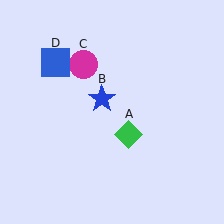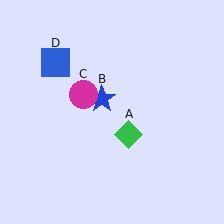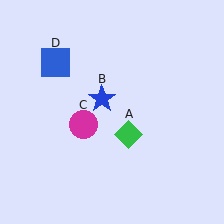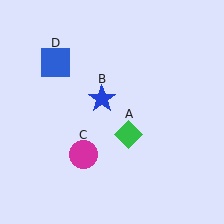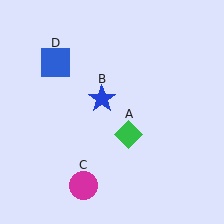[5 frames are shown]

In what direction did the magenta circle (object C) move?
The magenta circle (object C) moved down.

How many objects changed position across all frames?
1 object changed position: magenta circle (object C).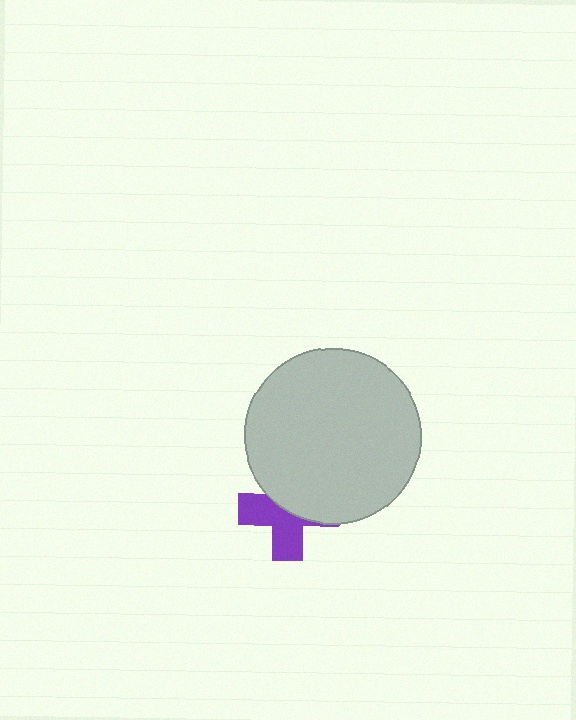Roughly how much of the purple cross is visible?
About half of it is visible (roughly 50%).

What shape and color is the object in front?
The object in front is a light gray circle.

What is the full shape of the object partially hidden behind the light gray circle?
The partially hidden object is a purple cross.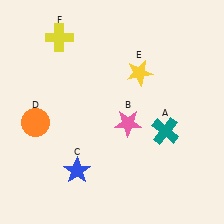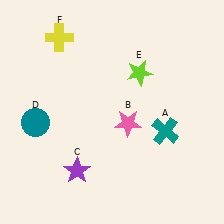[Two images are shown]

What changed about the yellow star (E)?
In Image 1, E is yellow. In Image 2, it changed to lime.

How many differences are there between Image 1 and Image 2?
There are 3 differences between the two images.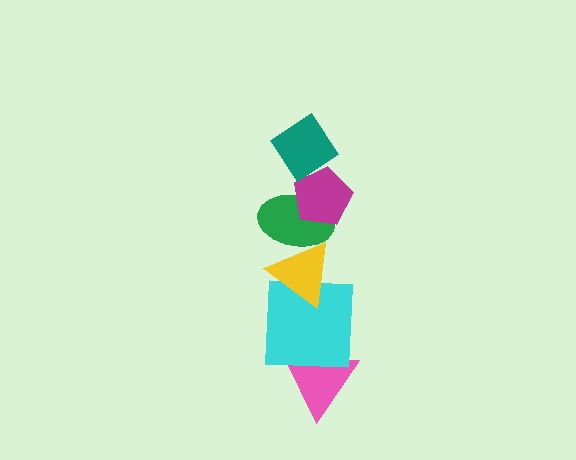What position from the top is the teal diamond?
The teal diamond is 1st from the top.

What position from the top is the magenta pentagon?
The magenta pentagon is 2nd from the top.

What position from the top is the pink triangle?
The pink triangle is 6th from the top.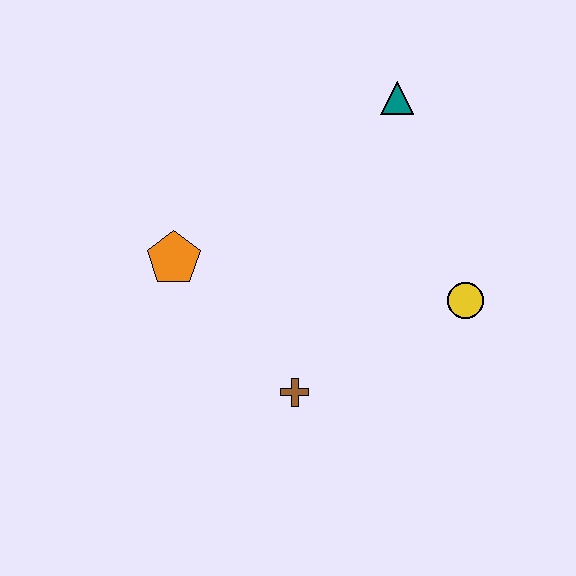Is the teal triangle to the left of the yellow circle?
Yes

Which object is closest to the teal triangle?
The yellow circle is closest to the teal triangle.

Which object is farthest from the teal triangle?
The brown cross is farthest from the teal triangle.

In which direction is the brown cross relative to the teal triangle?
The brown cross is below the teal triangle.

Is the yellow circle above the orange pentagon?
No